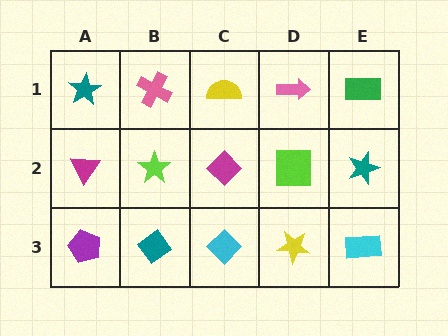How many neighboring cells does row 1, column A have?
2.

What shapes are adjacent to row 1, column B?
A lime star (row 2, column B), a teal star (row 1, column A), a yellow semicircle (row 1, column C).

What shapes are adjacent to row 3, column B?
A lime star (row 2, column B), a purple pentagon (row 3, column A), a cyan diamond (row 3, column C).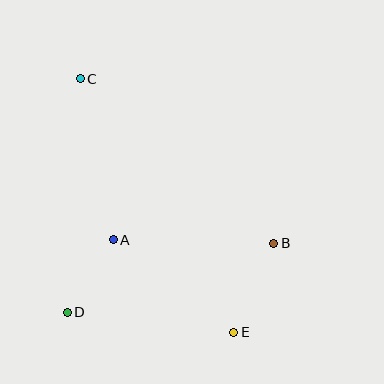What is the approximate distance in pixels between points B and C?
The distance between B and C is approximately 254 pixels.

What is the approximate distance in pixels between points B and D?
The distance between B and D is approximately 218 pixels.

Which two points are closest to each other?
Points A and D are closest to each other.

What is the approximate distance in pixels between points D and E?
The distance between D and E is approximately 168 pixels.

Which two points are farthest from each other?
Points C and E are farthest from each other.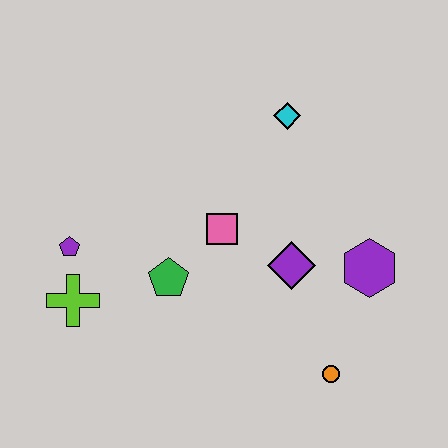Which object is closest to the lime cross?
The purple pentagon is closest to the lime cross.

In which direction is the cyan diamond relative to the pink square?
The cyan diamond is above the pink square.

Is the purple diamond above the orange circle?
Yes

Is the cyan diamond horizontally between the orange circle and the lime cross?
Yes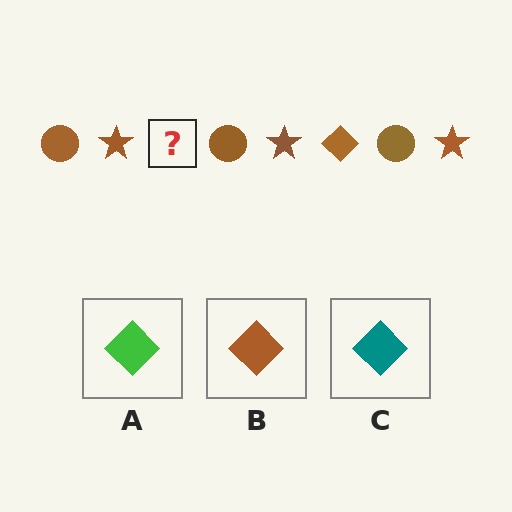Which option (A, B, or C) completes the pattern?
B.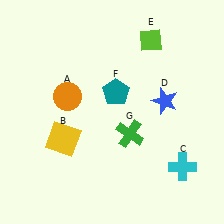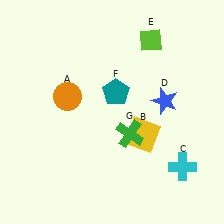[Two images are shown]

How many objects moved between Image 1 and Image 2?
1 object moved between the two images.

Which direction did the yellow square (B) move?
The yellow square (B) moved right.